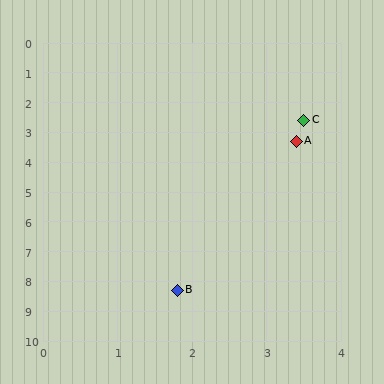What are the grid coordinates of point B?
Point B is at approximately (1.8, 8.3).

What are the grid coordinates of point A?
Point A is at approximately (3.4, 3.3).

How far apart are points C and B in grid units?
Points C and B are about 5.9 grid units apart.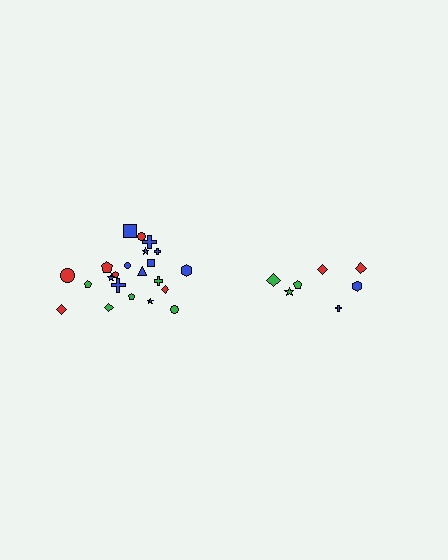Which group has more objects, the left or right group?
The left group.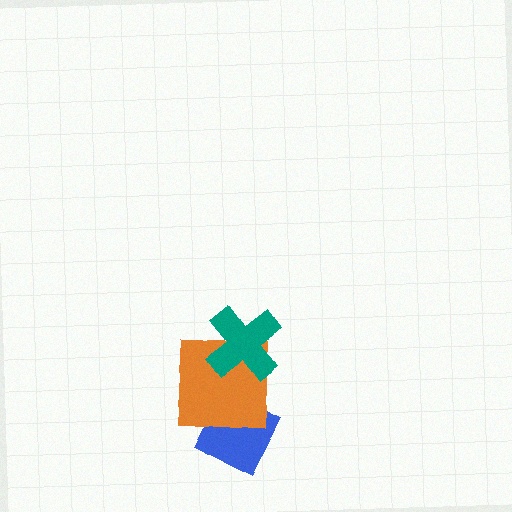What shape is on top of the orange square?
The teal cross is on top of the orange square.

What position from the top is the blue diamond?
The blue diamond is 3rd from the top.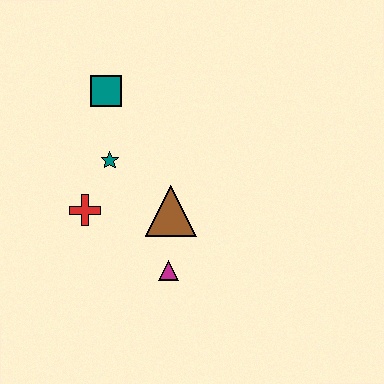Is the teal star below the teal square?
Yes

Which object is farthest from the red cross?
The teal square is farthest from the red cross.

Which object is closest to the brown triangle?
The magenta triangle is closest to the brown triangle.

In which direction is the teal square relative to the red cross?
The teal square is above the red cross.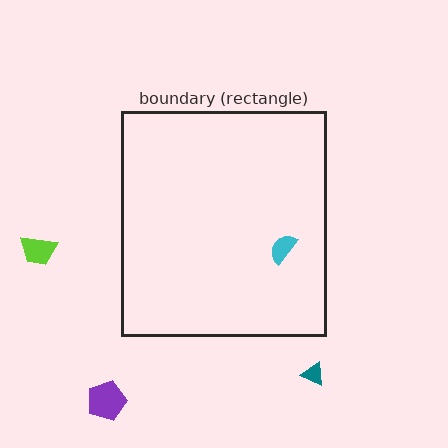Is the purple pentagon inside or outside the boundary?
Outside.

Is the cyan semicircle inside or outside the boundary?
Inside.